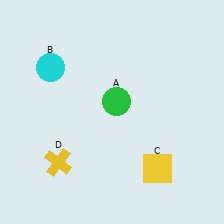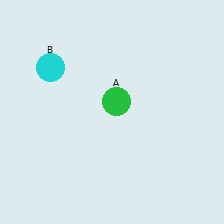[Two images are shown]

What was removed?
The yellow square (C), the yellow cross (D) were removed in Image 2.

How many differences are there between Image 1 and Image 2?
There are 2 differences between the two images.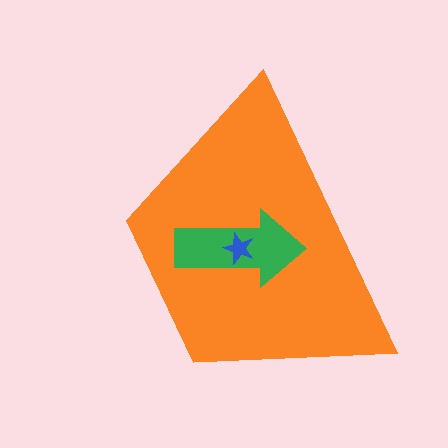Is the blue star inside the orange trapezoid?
Yes.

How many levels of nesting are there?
3.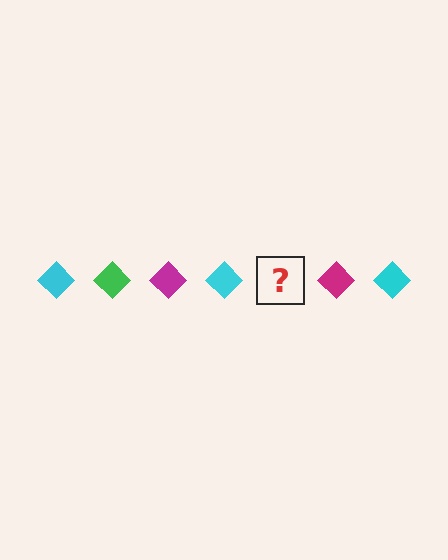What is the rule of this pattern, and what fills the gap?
The rule is that the pattern cycles through cyan, green, magenta diamonds. The gap should be filled with a green diamond.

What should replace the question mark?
The question mark should be replaced with a green diamond.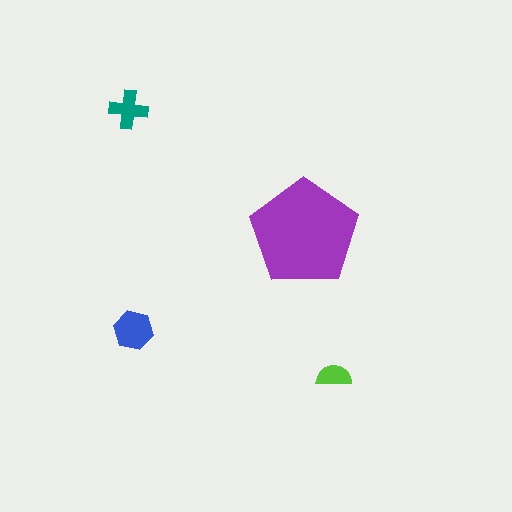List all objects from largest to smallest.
The purple pentagon, the blue hexagon, the teal cross, the lime semicircle.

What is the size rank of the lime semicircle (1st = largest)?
4th.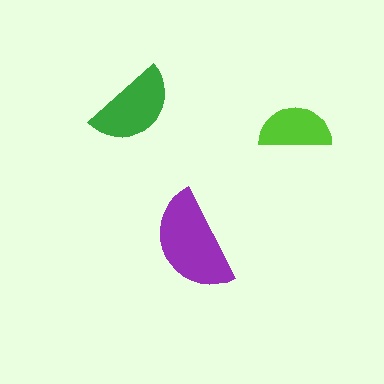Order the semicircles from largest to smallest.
the purple one, the green one, the lime one.